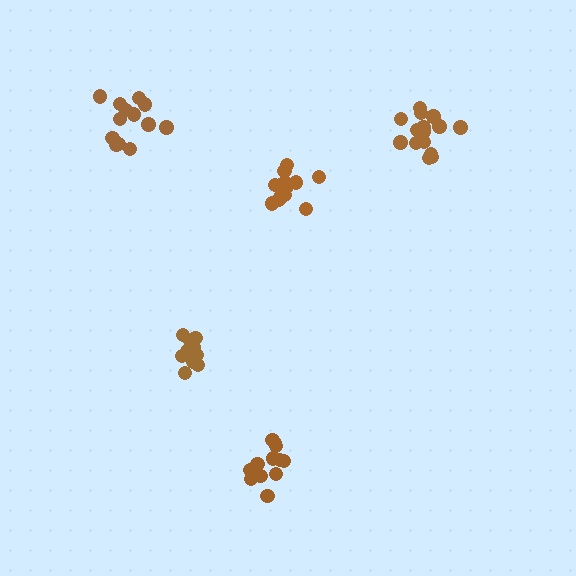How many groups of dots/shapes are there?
There are 5 groups.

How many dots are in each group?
Group 1: 15 dots, Group 2: 17 dots, Group 3: 13 dots, Group 4: 13 dots, Group 5: 12 dots (70 total).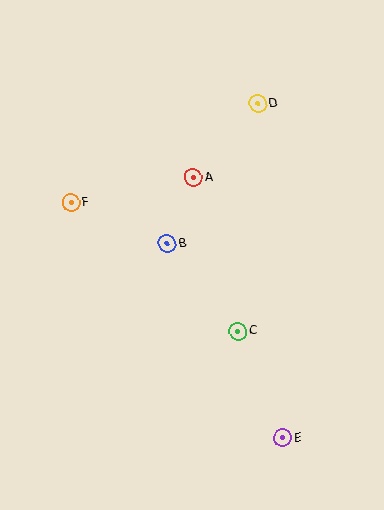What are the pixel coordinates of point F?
Point F is at (71, 202).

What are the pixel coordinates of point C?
Point C is at (238, 331).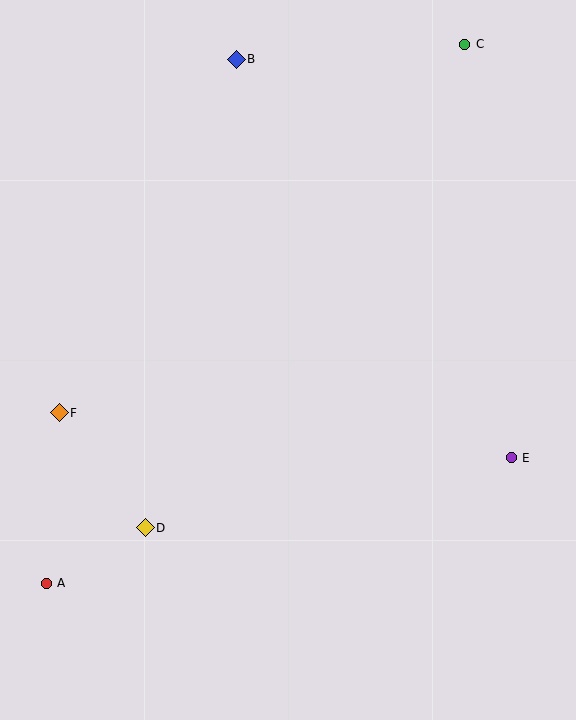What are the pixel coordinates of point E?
Point E is at (511, 458).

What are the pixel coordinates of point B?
Point B is at (236, 59).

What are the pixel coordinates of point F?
Point F is at (59, 413).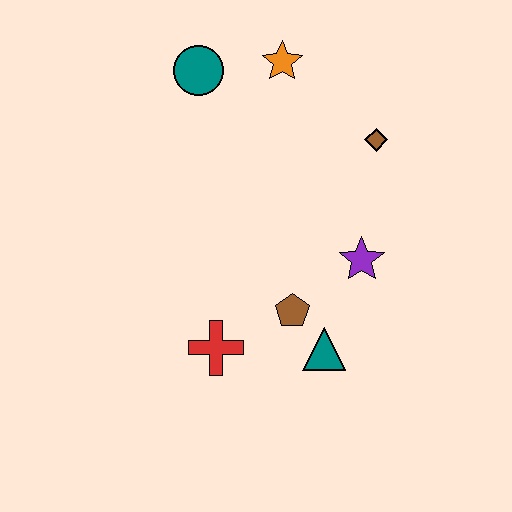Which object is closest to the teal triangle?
The brown pentagon is closest to the teal triangle.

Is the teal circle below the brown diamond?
No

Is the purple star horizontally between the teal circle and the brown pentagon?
No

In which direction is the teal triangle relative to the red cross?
The teal triangle is to the right of the red cross.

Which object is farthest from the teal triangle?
The teal circle is farthest from the teal triangle.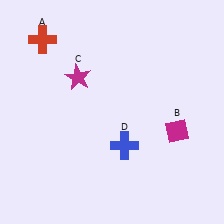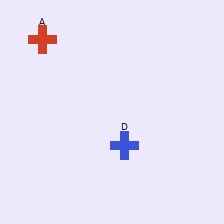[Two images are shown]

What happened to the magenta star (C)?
The magenta star (C) was removed in Image 2. It was in the top-left area of Image 1.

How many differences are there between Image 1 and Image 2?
There are 2 differences between the two images.